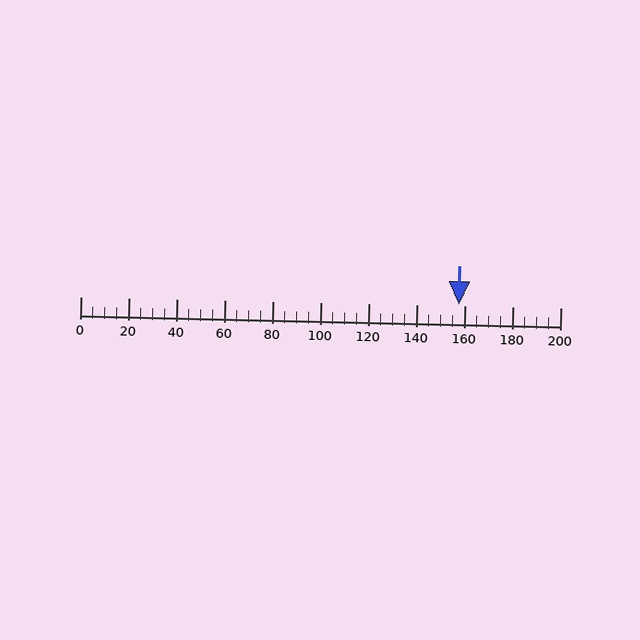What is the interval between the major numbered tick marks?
The major tick marks are spaced 20 units apart.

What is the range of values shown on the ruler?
The ruler shows values from 0 to 200.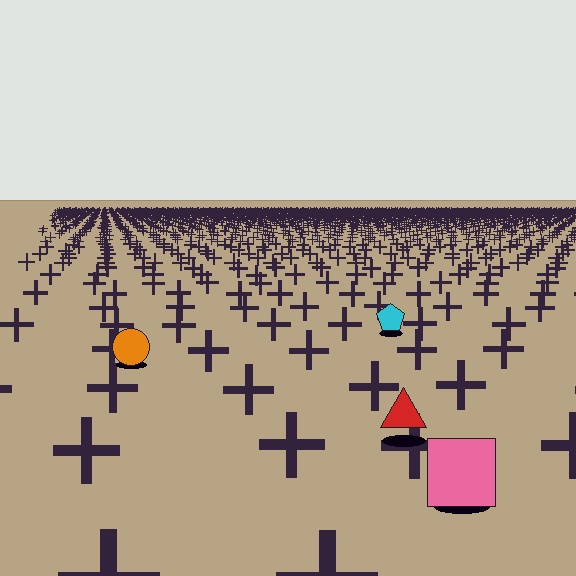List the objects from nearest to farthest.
From nearest to farthest: the pink square, the red triangle, the orange circle, the cyan pentagon.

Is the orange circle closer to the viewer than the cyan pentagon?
Yes. The orange circle is closer — you can tell from the texture gradient: the ground texture is coarser near it.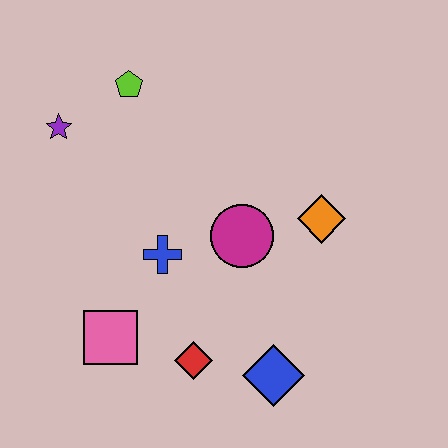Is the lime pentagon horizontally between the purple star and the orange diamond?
Yes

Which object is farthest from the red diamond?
The lime pentagon is farthest from the red diamond.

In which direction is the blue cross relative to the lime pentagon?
The blue cross is below the lime pentagon.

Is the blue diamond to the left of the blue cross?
No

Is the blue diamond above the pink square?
No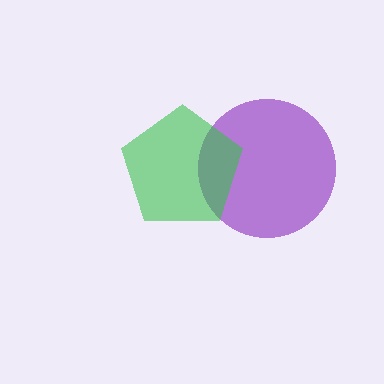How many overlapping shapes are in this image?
There are 2 overlapping shapes in the image.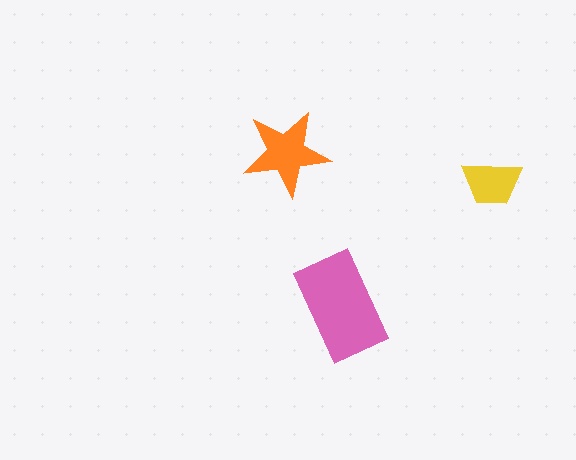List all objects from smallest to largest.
The yellow trapezoid, the orange star, the pink rectangle.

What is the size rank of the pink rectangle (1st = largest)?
1st.